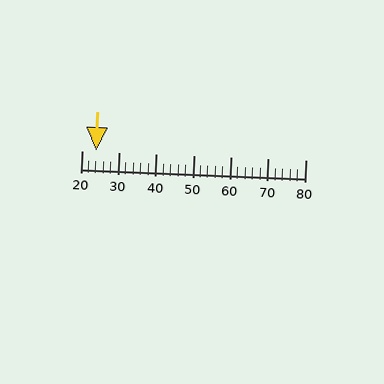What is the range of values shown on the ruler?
The ruler shows values from 20 to 80.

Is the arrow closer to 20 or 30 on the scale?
The arrow is closer to 20.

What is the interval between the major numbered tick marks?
The major tick marks are spaced 10 units apart.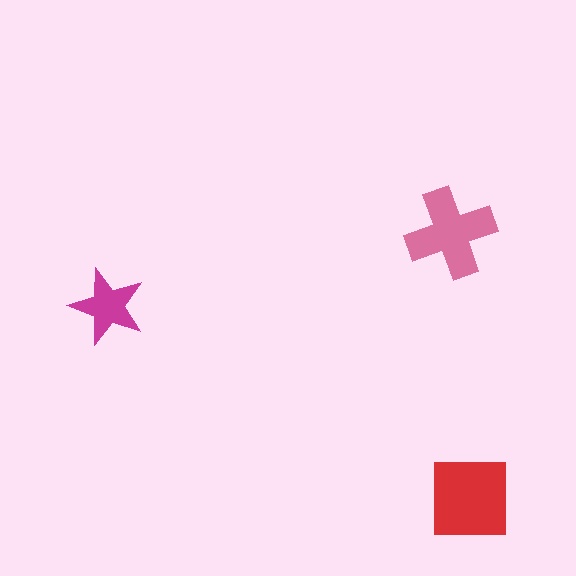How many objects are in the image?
There are 3 objects in the image.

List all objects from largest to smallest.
The red square, the pink cross, the magenta star.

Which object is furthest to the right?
The red square is rightmost.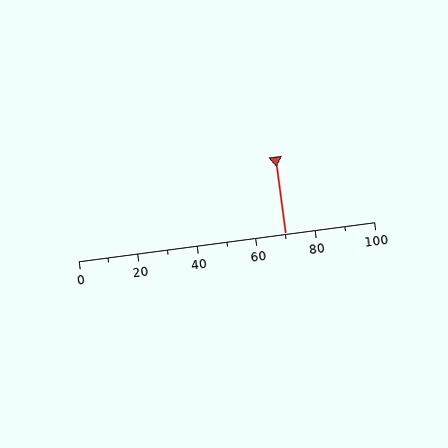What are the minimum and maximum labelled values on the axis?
The axis runs from 0 to 100.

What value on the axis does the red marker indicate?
The marker indicates approximately 70.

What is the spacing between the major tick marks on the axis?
The major ticks are spaced 20 apart.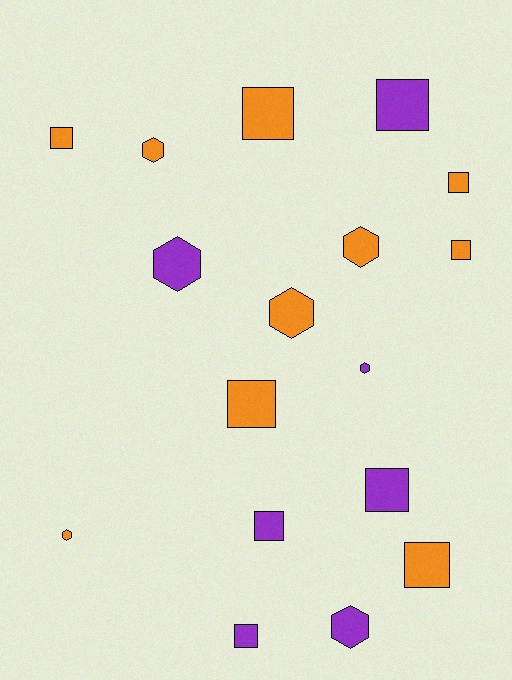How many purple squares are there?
There are 4 purple squares.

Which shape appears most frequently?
Square, with 10 objects.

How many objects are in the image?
There are 17 objects.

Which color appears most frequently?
Orange, with 10 objects.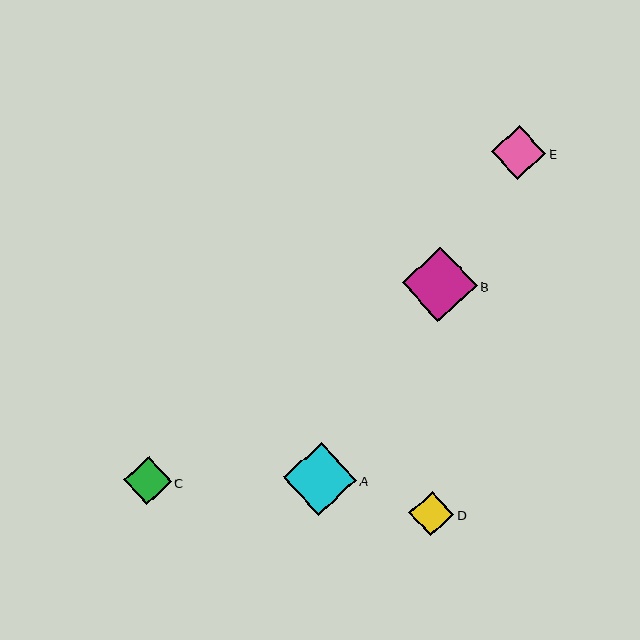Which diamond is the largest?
Diamond B is the largest with a size of approximately 75 pixels.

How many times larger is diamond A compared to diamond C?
Diamond A is approximately 1.5 times the size of diamond C.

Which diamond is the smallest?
Diamond D is the smallest with a size of approximately 45 pixels.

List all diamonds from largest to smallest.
From largest to smallest: B, A, E, C, D.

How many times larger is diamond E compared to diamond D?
Diamond E is approximately 1.2 times the size of diamond D.